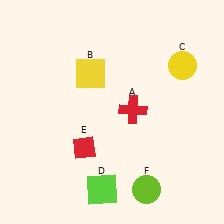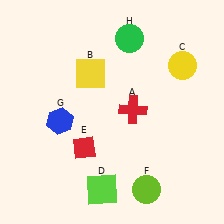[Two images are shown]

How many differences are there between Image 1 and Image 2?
There are 2 differences between the two images.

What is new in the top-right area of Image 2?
A green circle (H) was added in the top-right area of Image 2.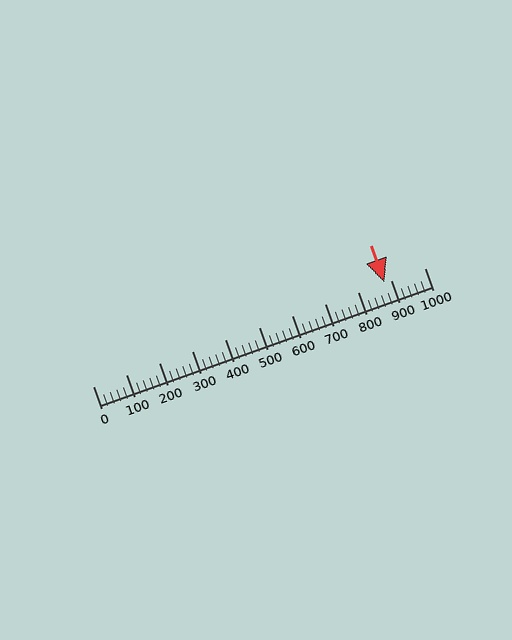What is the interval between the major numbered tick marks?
The major tick marks are spaced 100 units apart.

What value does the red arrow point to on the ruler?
The red arrow points to approximately 880.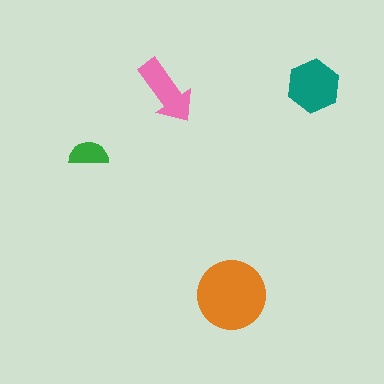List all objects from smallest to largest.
The green semicircle, the pink arrow, the teal hexagon, the orange circle.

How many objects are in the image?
There are 4 objects in the image.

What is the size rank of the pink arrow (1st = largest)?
3rd.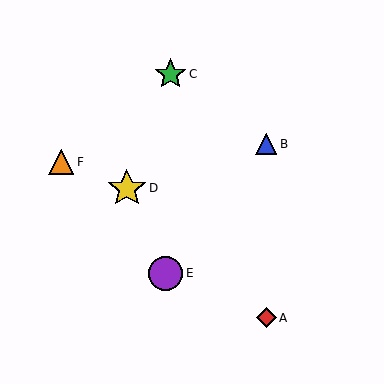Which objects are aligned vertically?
Objects A, B are aligned vertically.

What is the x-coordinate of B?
Object B is at x≈266.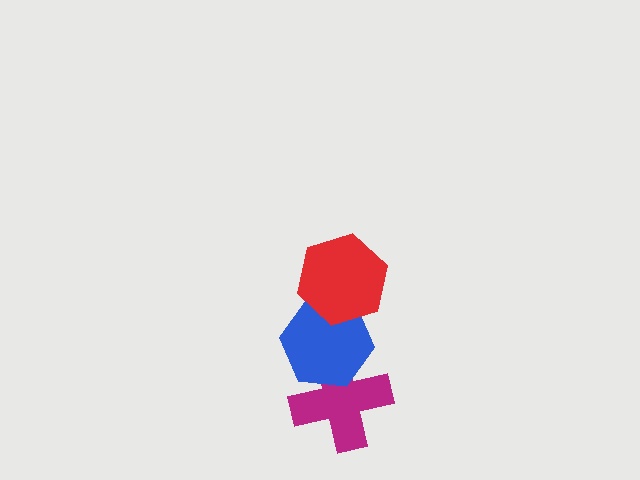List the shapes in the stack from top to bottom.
From top to bottom: the red hexagon, the blue hexagon, the magenta cross.